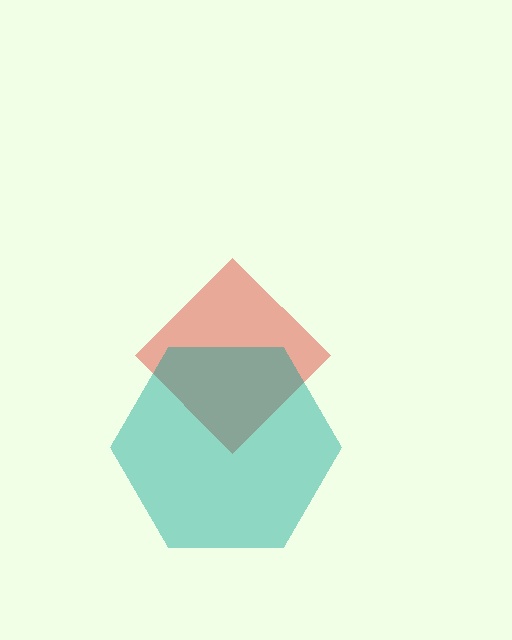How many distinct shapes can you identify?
There are 2 distinct shapes: a red diamond, a teal hexagon.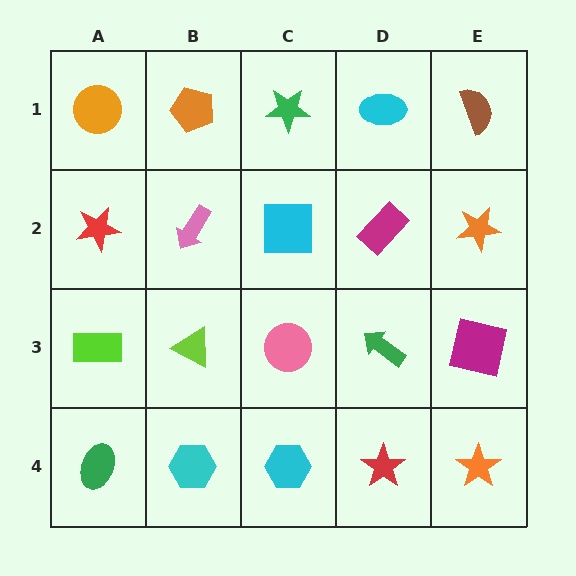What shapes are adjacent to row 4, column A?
A lime rectangle (row 3, column A), a cyan hexagon (row 4, column B).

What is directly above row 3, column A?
A red star.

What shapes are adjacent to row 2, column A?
An orange circle (row 1, column A), a lime rectangle (row 3, column A), a pink arrow (row 2, column B).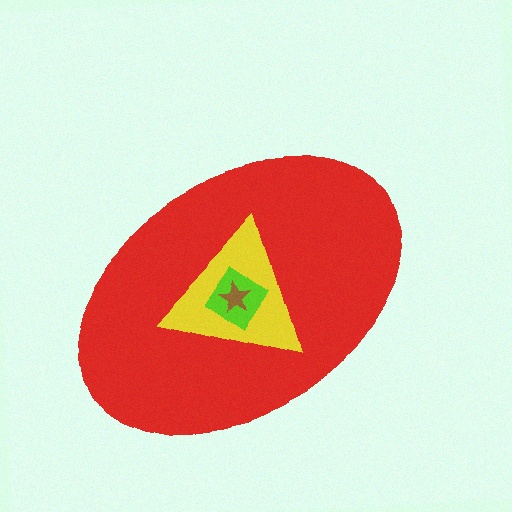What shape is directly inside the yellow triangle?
The lime diamond.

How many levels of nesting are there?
4.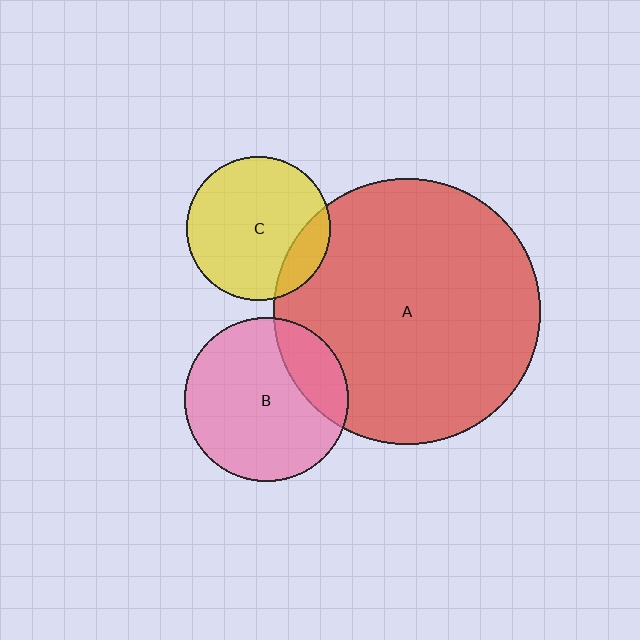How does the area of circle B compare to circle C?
Approximately 1.3 times.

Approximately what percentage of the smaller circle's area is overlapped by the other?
Approximately 15%.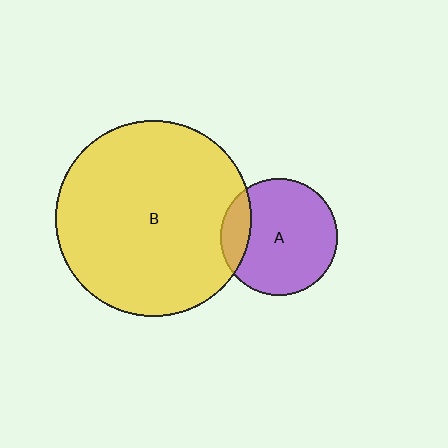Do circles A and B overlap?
Yes.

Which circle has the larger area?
Circle B (yellow).